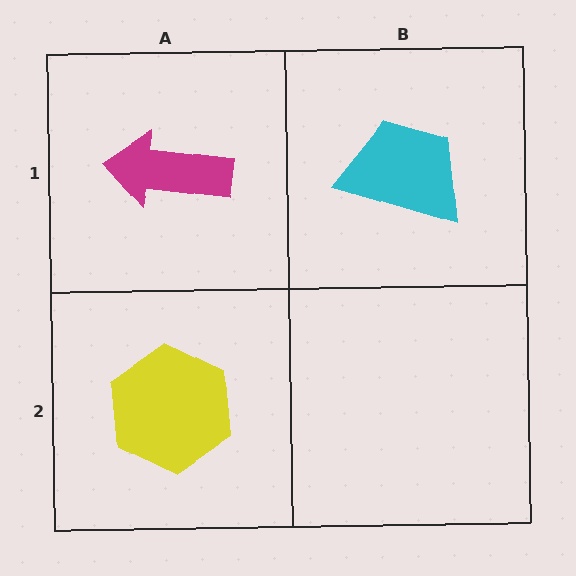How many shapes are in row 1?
2 shapes.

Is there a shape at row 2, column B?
No, that cell is empty.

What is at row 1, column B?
A cyan trapezoid.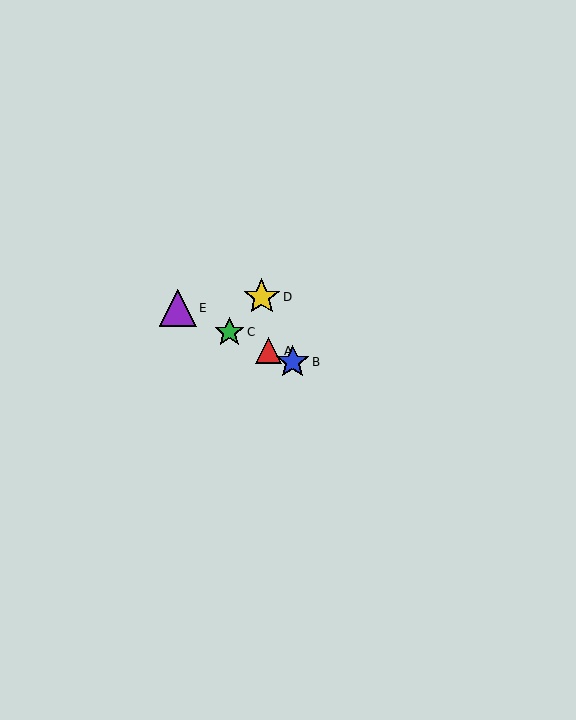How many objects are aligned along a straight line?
4 objects (A, B, C, E) are aligned along a straight line.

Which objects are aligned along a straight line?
Objects A, B, C, E are aligned along a straight line.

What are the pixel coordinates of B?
Object B is at (293, 362).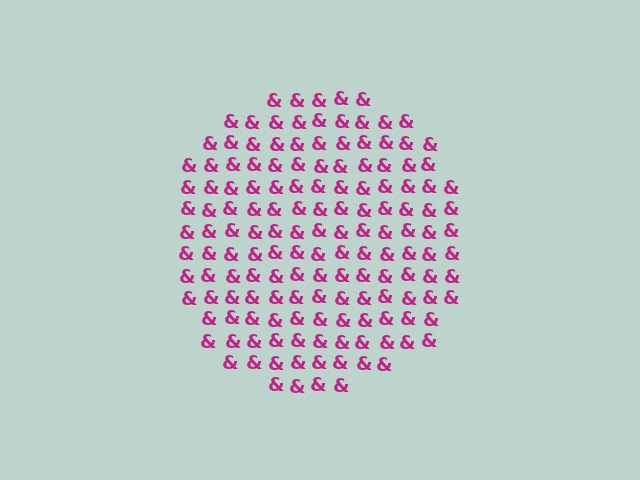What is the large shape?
The large shape is a circle.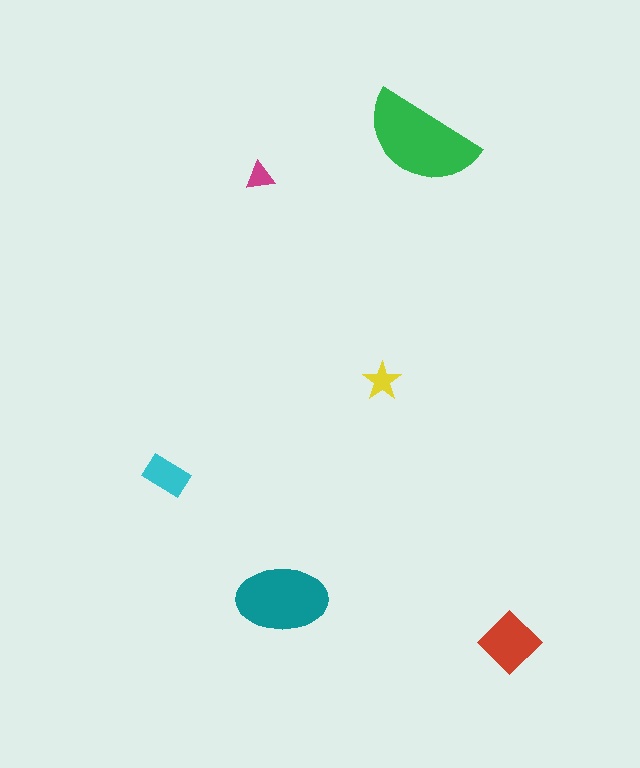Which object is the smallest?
The magenta triangle.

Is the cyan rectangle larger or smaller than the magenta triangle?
Larger.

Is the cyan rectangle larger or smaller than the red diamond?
Smaller.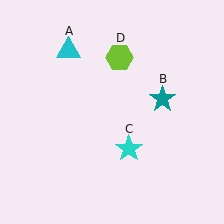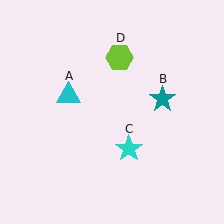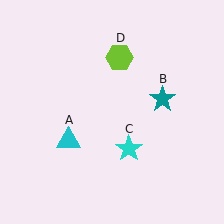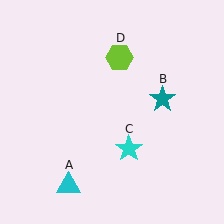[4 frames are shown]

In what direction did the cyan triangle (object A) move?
The cyan triangle (object A) moved down.